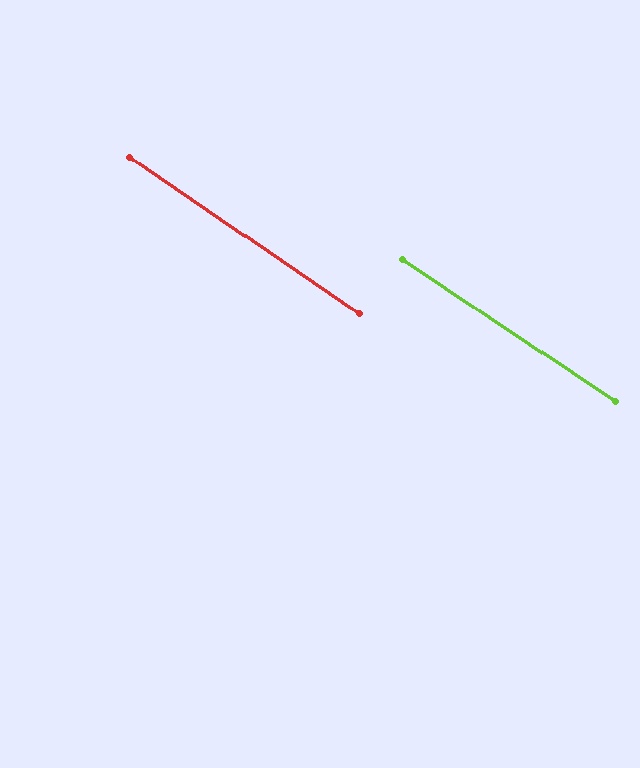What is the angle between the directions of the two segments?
Approximately 1 degree.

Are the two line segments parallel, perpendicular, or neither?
Parallel — their directions differ by only 0.6°.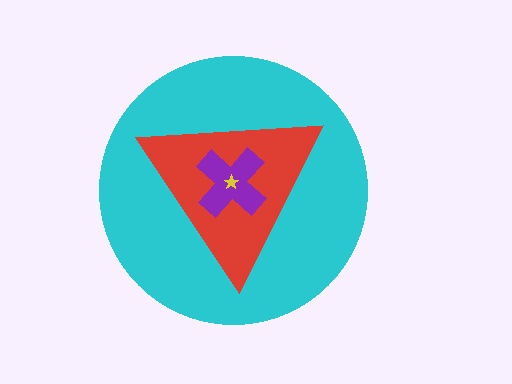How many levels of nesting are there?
4.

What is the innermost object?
The yellow star.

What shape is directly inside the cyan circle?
The red triangle.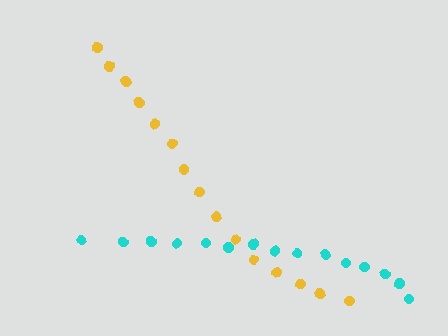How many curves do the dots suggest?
There are 2 distinct paths.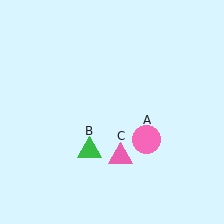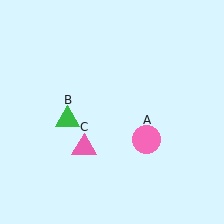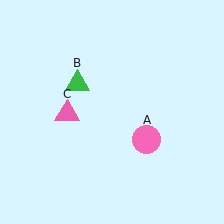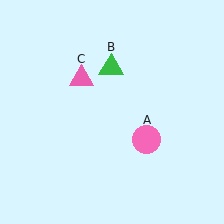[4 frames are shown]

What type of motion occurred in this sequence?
The green triangle (object B), pink triangle (object C) rotated clockwise around the center of the scene.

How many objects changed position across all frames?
2 objects changed position: green triangle (object B), pink triangle (object C).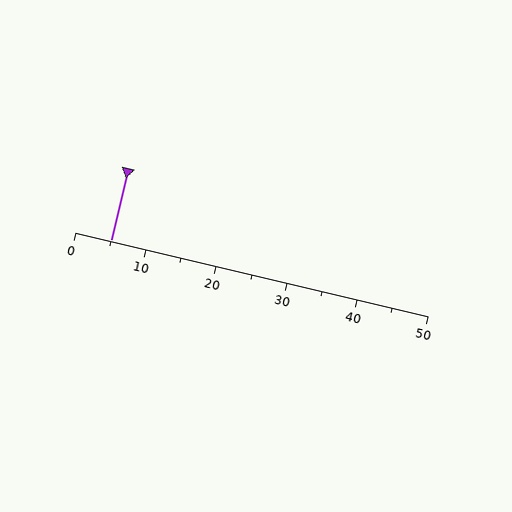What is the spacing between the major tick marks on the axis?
The major ticks are spaced 10 apart.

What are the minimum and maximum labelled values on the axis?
The axis runs from 0 to 50.